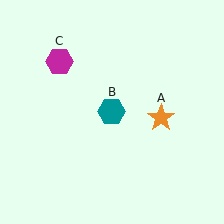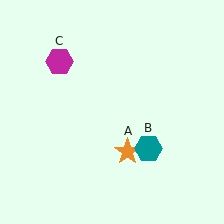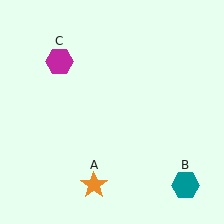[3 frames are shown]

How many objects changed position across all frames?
2 objects changed position: orange star (object A), teal hexagon (object B).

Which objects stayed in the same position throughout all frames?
Magenta hexagon (object C) remained stationary.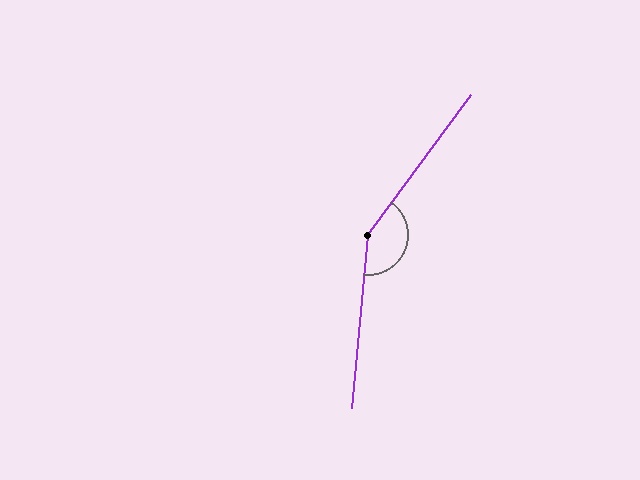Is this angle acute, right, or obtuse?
It is obtuse.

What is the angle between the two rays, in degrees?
Approximately 149 degrees.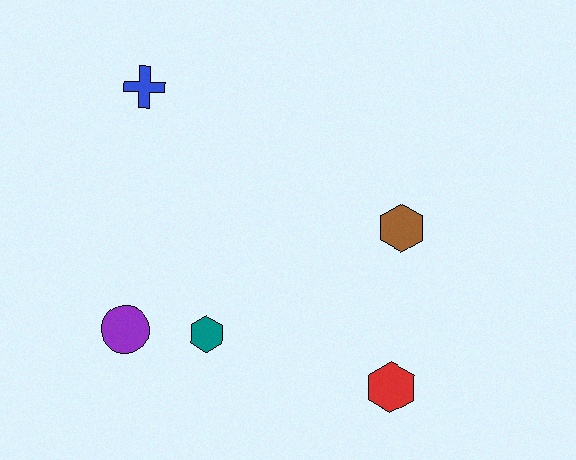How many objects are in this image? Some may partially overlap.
There are 5 objects.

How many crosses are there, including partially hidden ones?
There is 1 cross.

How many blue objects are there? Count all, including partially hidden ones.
There is 1 blue object.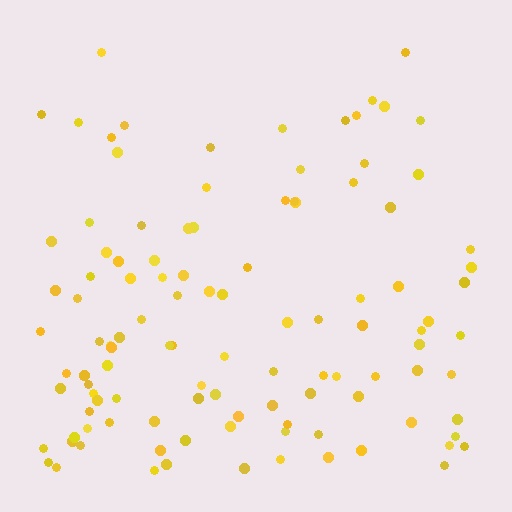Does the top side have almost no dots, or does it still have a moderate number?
Still a moderate number, just noticeably fewer than the bottom.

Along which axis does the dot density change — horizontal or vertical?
Vertical.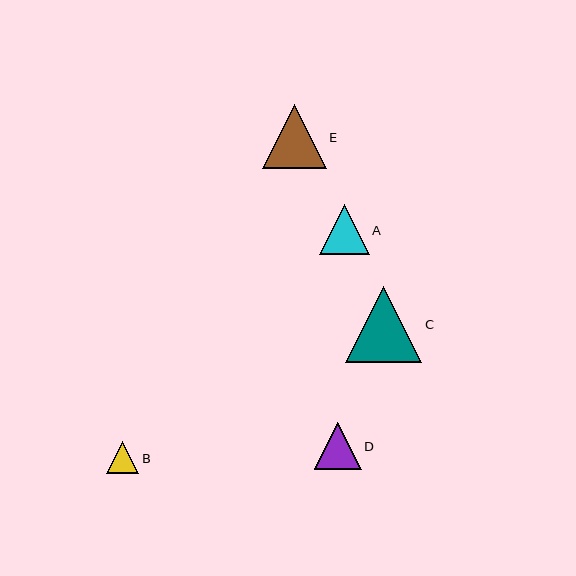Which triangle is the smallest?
Triangle B is the smallest with a size of approximately 32 pixels.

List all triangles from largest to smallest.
From largest to smallest: C, E, A, D, B.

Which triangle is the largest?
Triangle C is the largest with a size of approximately 76 pixels.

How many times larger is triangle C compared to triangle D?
Triangle C is approximately 1.6 times the size of triangle D.